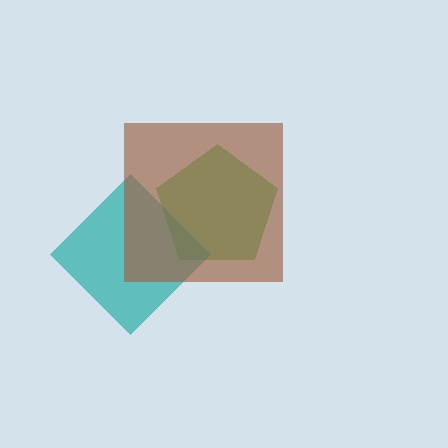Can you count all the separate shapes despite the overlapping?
Yes, there are 3 separate shapes.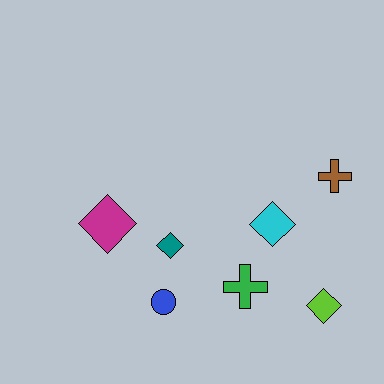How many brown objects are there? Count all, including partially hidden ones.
There is 1 brown object.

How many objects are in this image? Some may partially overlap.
There are 7 objects.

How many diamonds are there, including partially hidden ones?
There are 4 diamonds.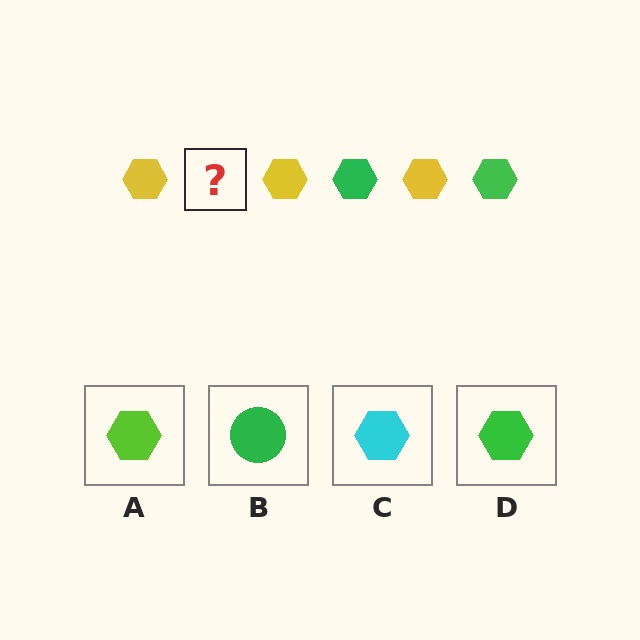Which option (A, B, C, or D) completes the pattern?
D.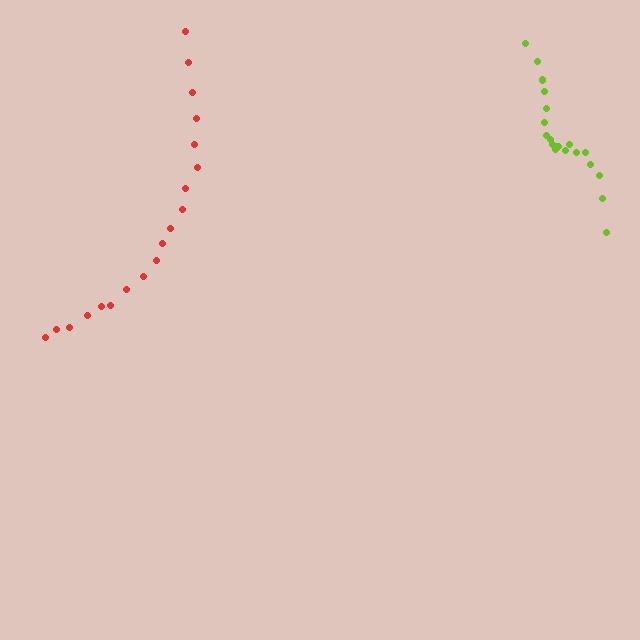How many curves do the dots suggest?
There are 2 distinct paths.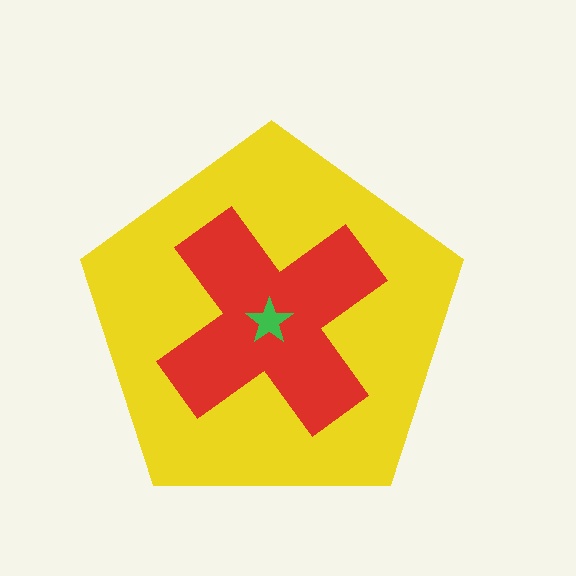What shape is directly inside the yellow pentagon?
The red cross.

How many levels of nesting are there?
3.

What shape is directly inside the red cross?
The green star.